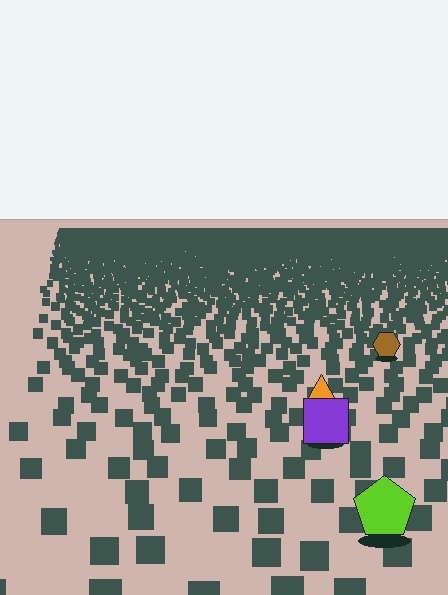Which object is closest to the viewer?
The lime pentagon is closest. The texture marks near it are larger and more spread out.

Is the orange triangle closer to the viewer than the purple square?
No. The purple square is closer — you can tell from the texture gradient: the ground texture is coarser near it.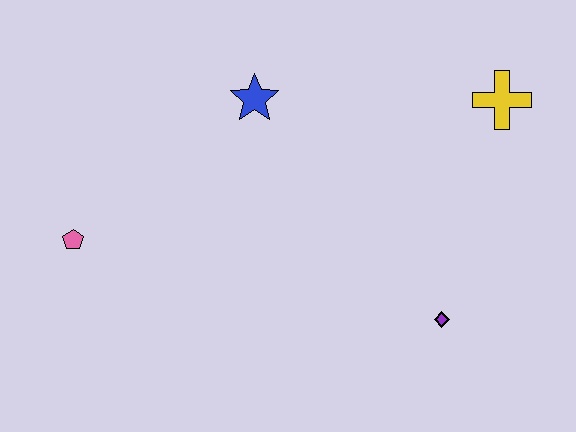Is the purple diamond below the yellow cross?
Yes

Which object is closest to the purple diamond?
The yellow cross is closest to the purple diamond.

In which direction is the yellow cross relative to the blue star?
The yellow cross is to the right of the blue star.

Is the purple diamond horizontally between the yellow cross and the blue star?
Yes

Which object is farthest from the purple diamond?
The pink pentagon is farthest from the purple diamond.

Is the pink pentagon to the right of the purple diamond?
No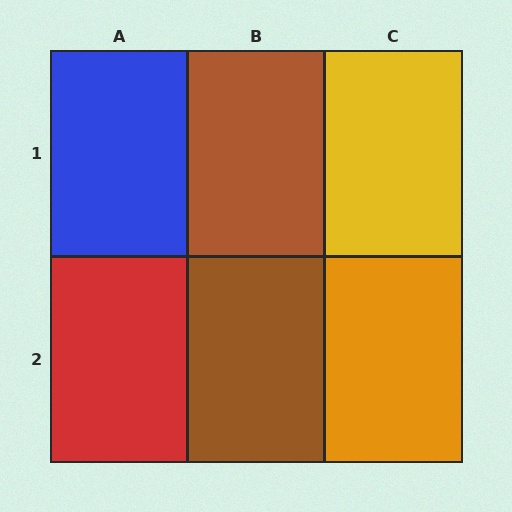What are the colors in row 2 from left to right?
Red, brown, orange.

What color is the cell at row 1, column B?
Brown.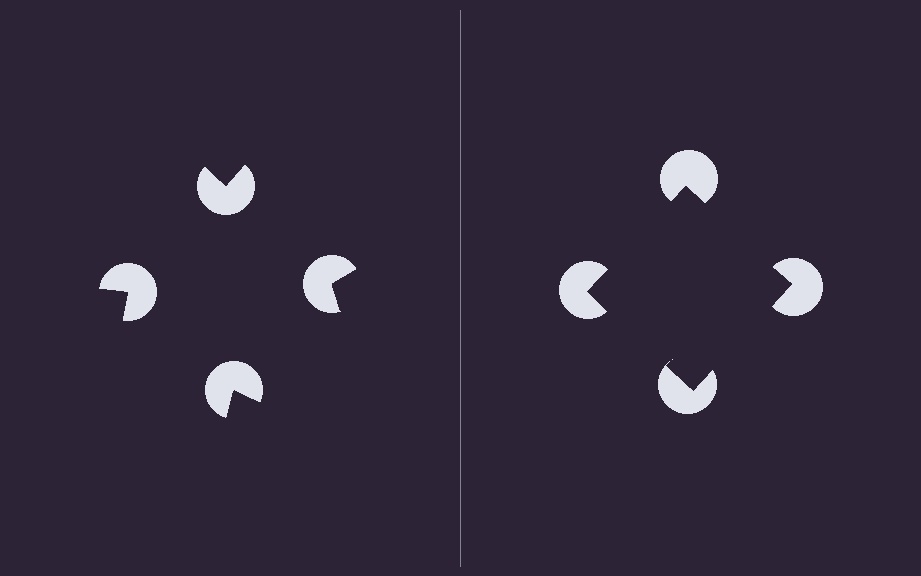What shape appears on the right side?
An illusory square.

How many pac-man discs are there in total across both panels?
8 — 4 on each side.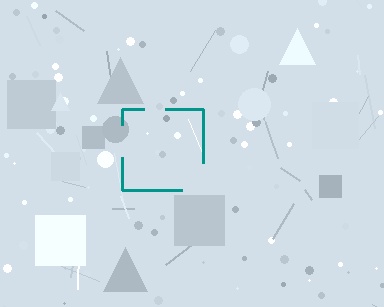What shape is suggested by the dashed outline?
The dashed outline suggests a square.